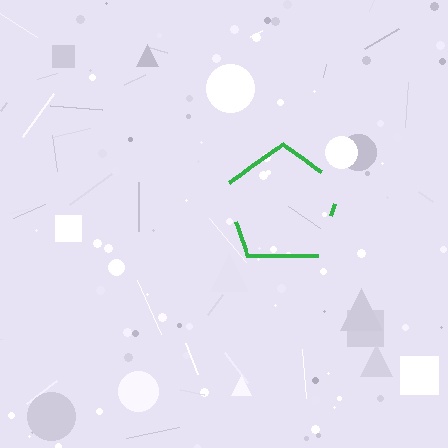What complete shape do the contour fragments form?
The contour fragments form a pentagon.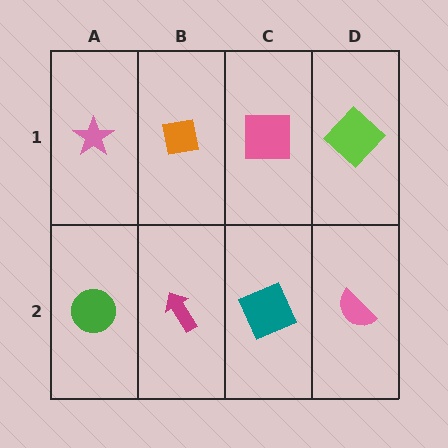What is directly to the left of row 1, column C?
An orange square.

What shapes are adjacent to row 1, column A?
A green circle (row 2, column A), an orange square (row 1, column B).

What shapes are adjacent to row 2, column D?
A lime diamond (row 1, column D), a teal square (row 2, column C).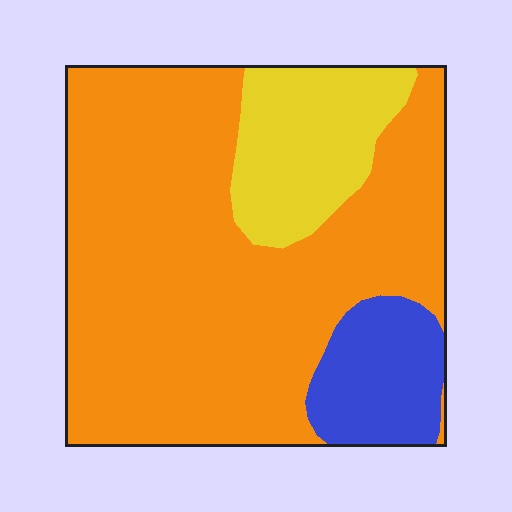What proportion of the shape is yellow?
Yellow covers around 15% of the shape.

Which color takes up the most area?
Orange, at roughly 70%.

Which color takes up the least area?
Blue, at roughly 10%.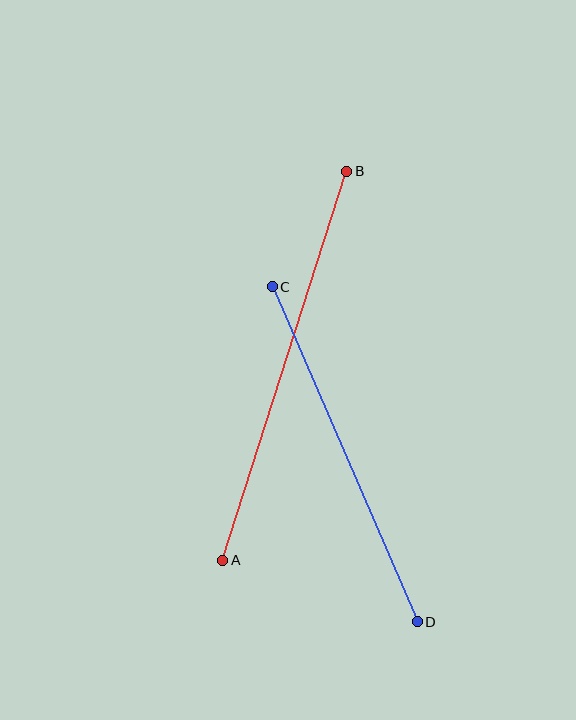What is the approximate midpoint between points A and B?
The midpoint is at approximately (285, 366) pixels.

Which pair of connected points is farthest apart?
Points A and B are farthest apart.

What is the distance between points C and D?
The distance is approximately 365 pixels.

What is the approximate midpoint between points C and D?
The midpoint is at approximately (345, 454) pixels.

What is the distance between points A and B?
The distance is approximately 408 pixels.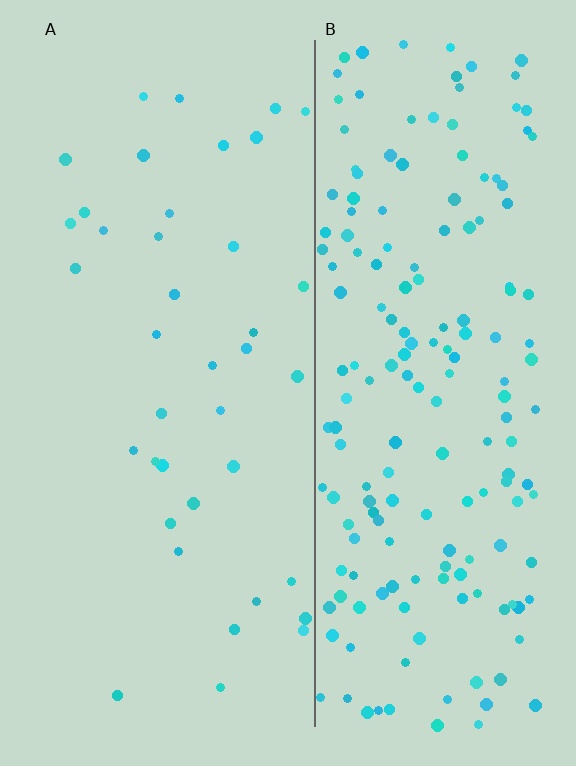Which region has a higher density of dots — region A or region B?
B (the right).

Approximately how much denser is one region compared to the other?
Approximately 4.7× — region B over region A.